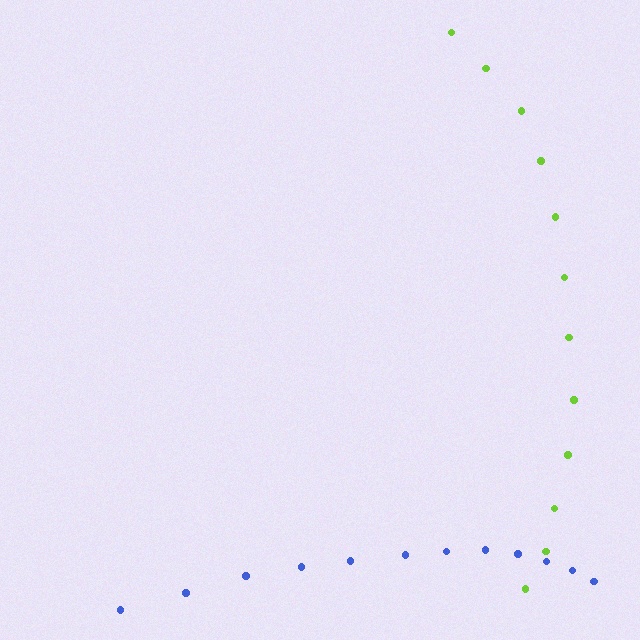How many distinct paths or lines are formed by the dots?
There are 2 distinct paths.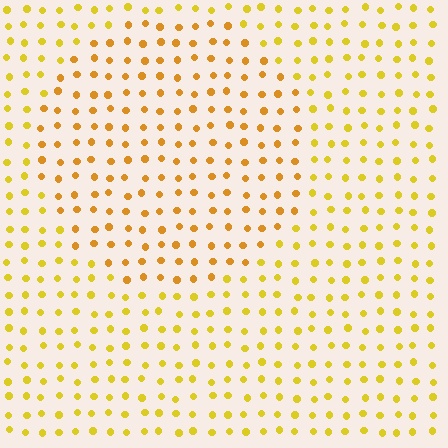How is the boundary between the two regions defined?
The boundary is defined purely by a slight shift in hue (about 20 degrees). Spacing, size, and orientation are identical on both sides.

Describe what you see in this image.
The image is filled with small yellow elements in a uniform arrangement. A circle-shaped region is visible where the elements are tinted to a slightly different hue, forming a subtle color boundary.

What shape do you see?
I see a circle.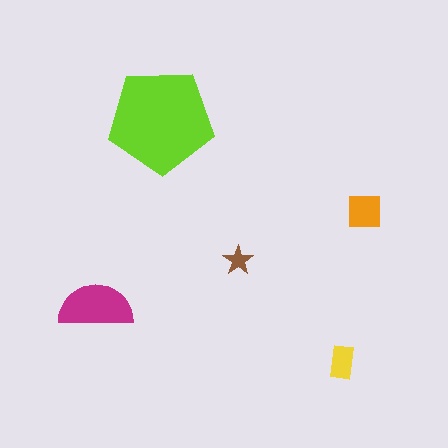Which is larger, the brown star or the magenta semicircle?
The magenta semicircle.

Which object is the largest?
The lime pentagon.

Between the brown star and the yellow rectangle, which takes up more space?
The yellow rectangle.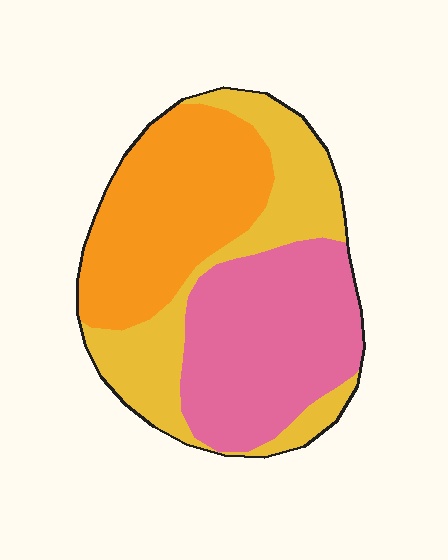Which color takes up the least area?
Yellow, at roughly 30%.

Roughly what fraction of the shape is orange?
Orange takes up between a third and a half of the shape.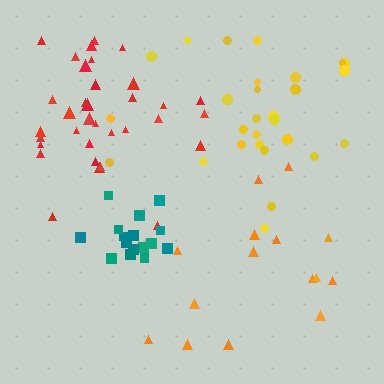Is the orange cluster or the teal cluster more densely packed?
Teal.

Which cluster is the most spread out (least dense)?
Orange.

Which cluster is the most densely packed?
Teal.